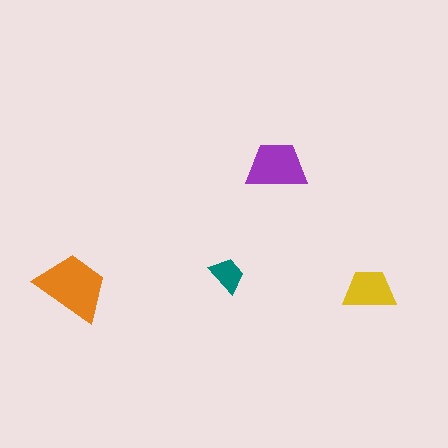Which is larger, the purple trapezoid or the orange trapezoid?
The orange one.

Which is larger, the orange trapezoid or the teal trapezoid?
The orange one.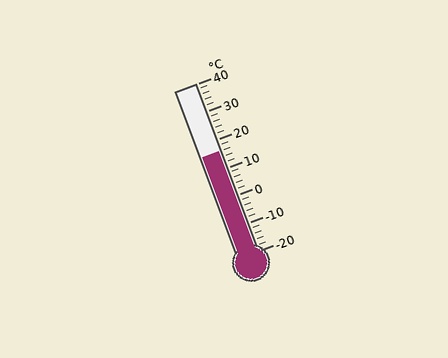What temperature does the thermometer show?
The thermometer shows approximately 16°C.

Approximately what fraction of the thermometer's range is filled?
The thermometer is filled to approximately 60% of its range.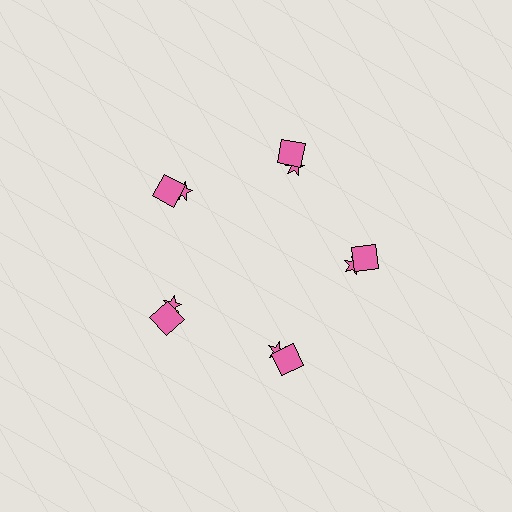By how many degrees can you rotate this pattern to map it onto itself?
The pattern maps onto itself every 72 degrees of rotation.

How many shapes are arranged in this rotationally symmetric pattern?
There are 15 shapes, arranged in 5 groups of 3.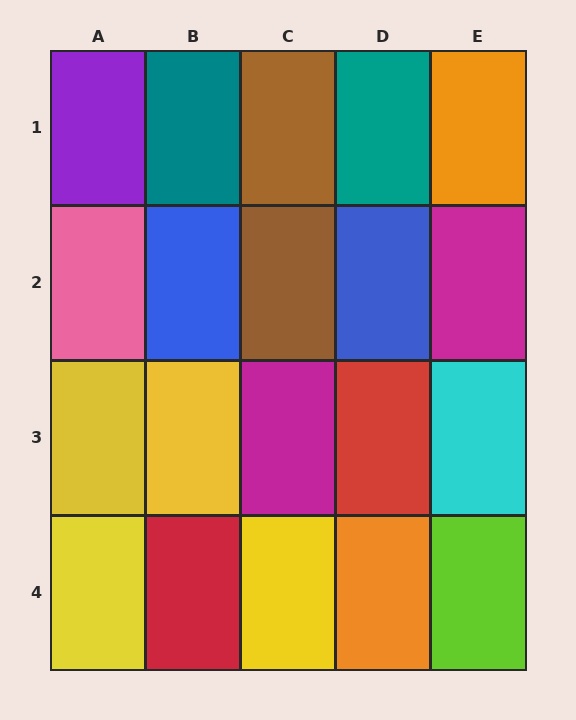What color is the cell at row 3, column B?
Yellow.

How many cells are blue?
2 cells are blue.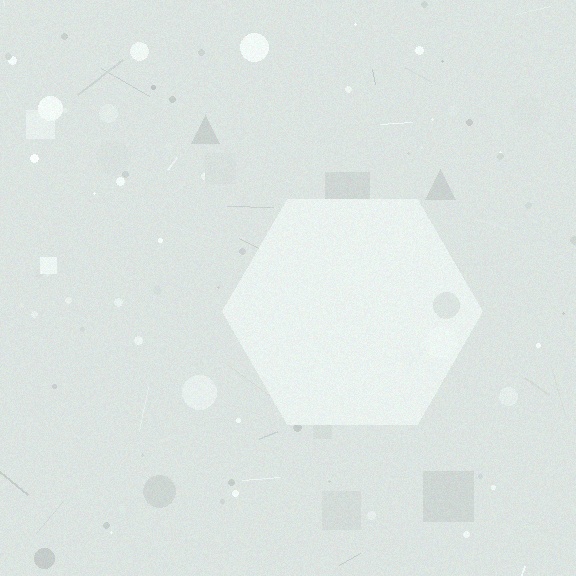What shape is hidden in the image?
A hexagon is hidden in the image.